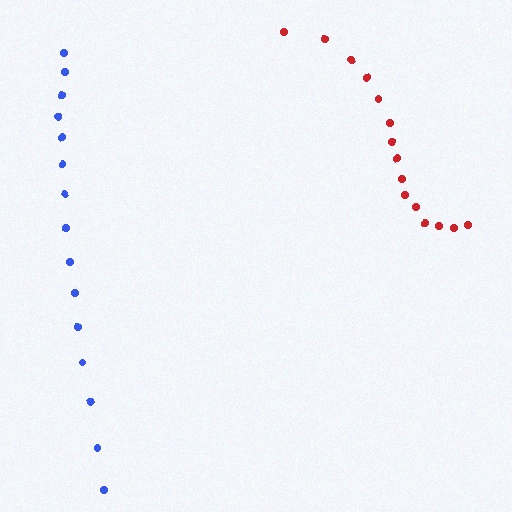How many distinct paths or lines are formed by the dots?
There are 2 distinct paths.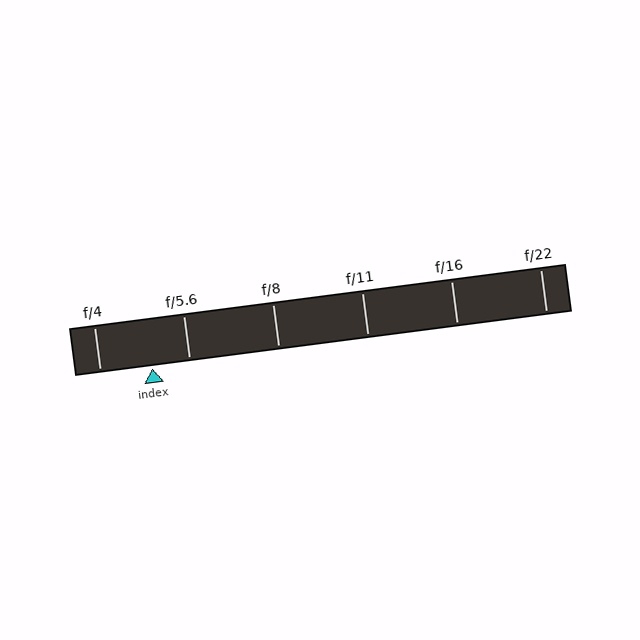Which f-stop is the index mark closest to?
The index mark is closest to f/5.6.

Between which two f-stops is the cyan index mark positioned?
The index mark is between f/4 and f/5.6.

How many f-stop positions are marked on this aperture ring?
There are 6 f-stop positions marked.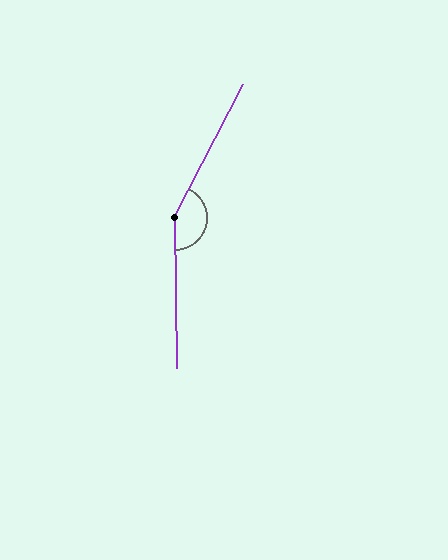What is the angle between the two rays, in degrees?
Approximately 152 degrees.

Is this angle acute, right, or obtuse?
It is obtuse.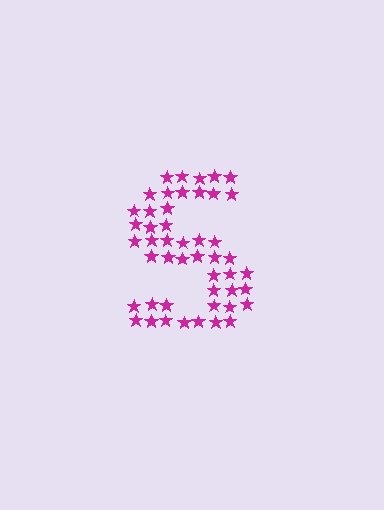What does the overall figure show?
The overall figure shows the letter S.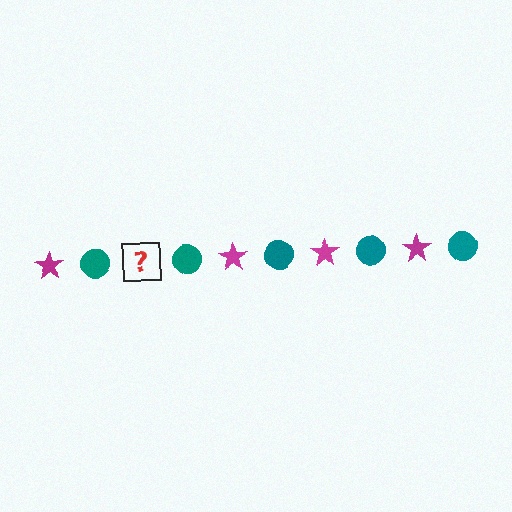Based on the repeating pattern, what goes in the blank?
The blank should be a magenta star.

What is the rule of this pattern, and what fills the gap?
The rule is that the pattern alternates between magenta star and teal circle. The gap should be filled with a magenta star.